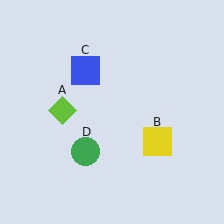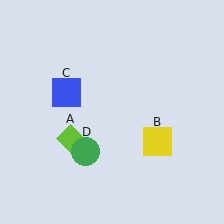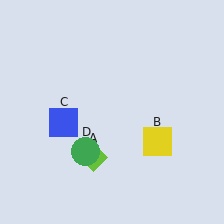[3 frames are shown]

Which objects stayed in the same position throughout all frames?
Yellow square (object B) and green circle (object D) remained stationary.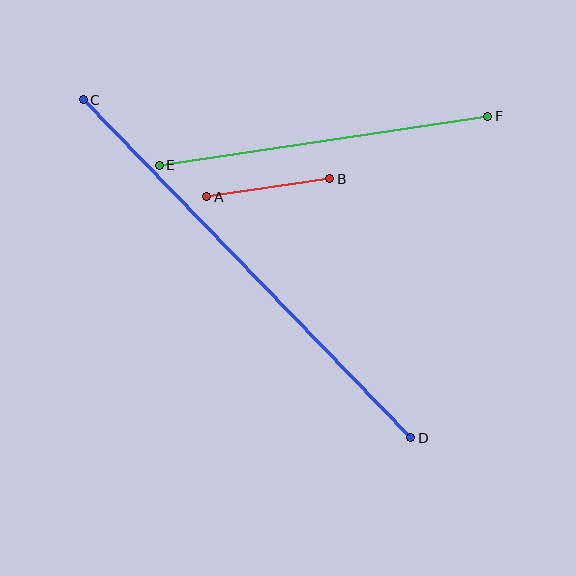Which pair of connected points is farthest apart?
Points C and D are farthest apart.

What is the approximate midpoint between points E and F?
The midpoint is at approximately (323, 141) pixels.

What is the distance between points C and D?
The distance is approximately 471 pixels.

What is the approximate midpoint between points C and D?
The midpoint is at approximately (247, 269) pixels.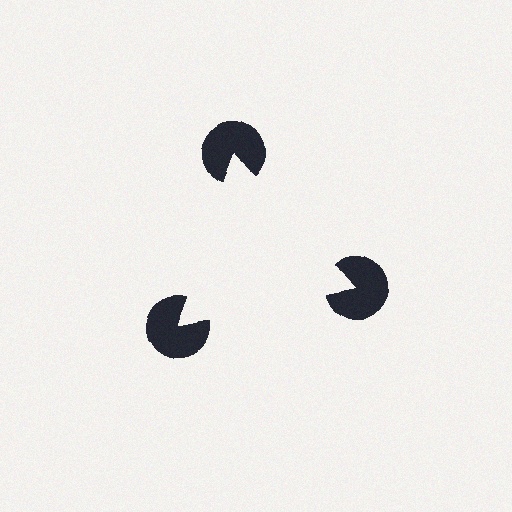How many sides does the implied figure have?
3 sides.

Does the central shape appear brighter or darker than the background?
It typically appears slightly brighter than the background, even though no actual brightness change is drawn.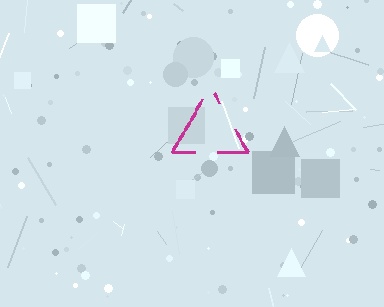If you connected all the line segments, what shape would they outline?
They would outline a triangle.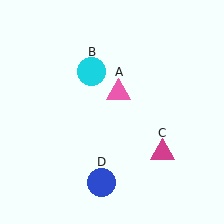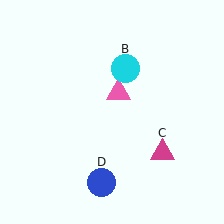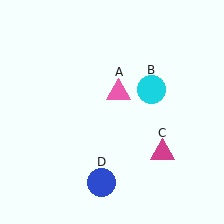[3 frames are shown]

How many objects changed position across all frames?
1 object changed position: cyan circle (object B).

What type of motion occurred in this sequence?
The cyan circle (object B) rotated clockwise around the center of the scene.